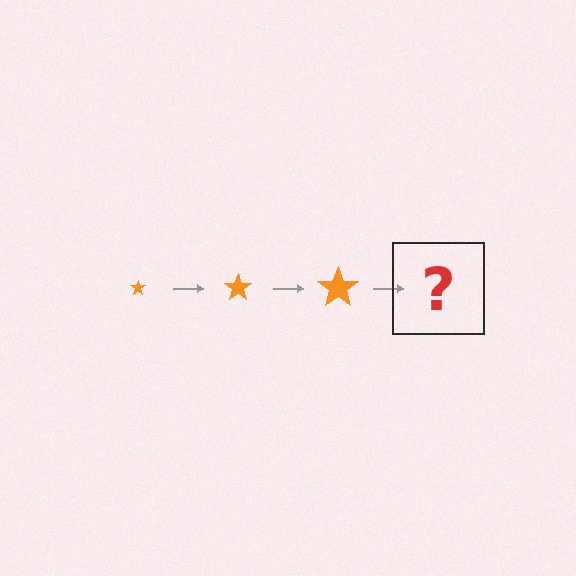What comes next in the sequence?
The next element should be an orange star, larger than the previous one.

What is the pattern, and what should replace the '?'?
The pattern is that the star gets progressively larger each step. The '?' should be an orange star, larger than the previous one.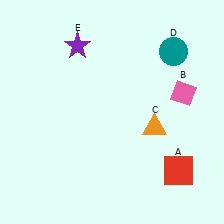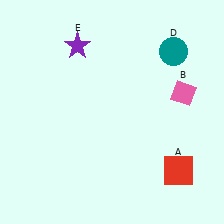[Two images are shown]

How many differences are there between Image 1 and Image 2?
There is 1 difference between the two images.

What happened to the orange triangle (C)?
The orange triangle (C) was removed in Image 2. It was in the bottom-right area of Image 1.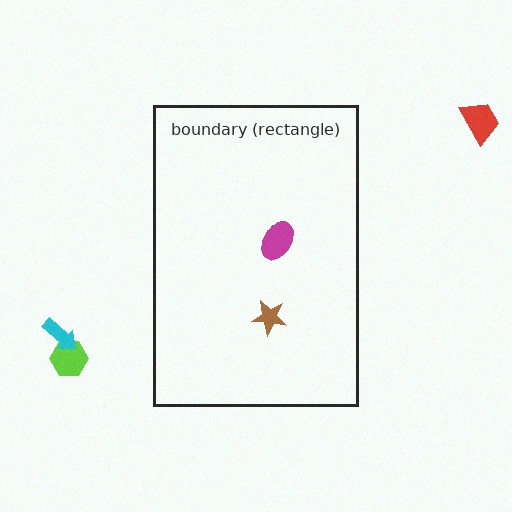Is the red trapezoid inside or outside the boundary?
Outside.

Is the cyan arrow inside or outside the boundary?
Outside.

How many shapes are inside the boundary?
2 inside, 3 outside.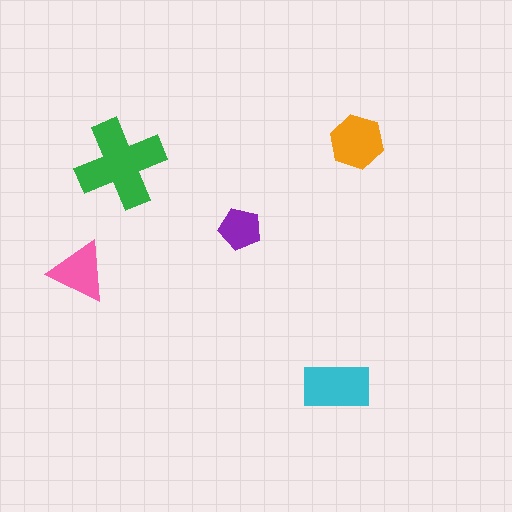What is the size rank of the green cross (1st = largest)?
1st.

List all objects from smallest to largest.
The purple pentagon, the pink triangle, the orange hexagon, the cyan rectangle, the green cross.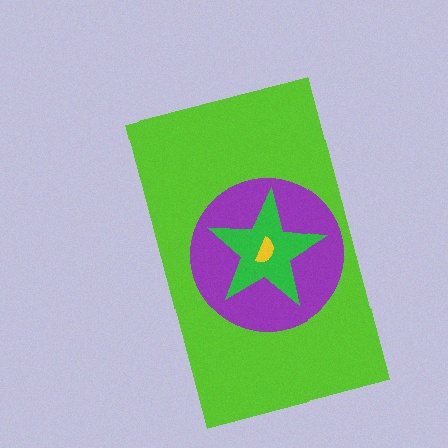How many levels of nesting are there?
4.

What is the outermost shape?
The lime rectangle.